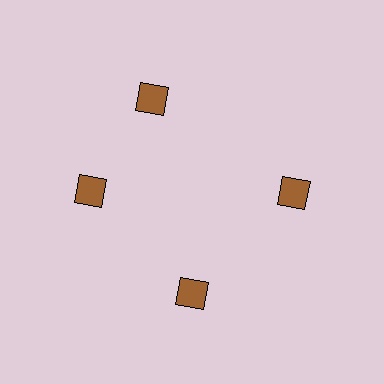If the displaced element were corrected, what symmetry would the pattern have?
It would have 4-fold rotational symmetry — the pattern would map onto itself every 90 degrees.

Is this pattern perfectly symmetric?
No. The 4 brown squares are arranged in a ring, but one element near the 12 o'clock position is rotated out of alignment along the ring, breaking the 4-fold rotational symmetry.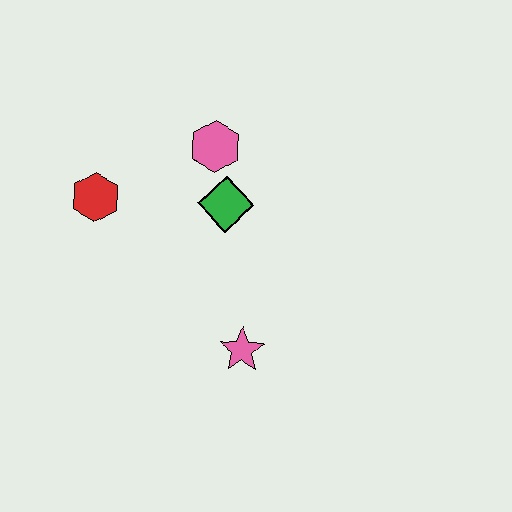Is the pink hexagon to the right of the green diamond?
No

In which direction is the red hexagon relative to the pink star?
The red hexagon is to the left of the pink star.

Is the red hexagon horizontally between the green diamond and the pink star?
No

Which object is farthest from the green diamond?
The pink star is farthest from the green diamond.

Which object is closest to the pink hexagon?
The green diamond is closest to the pink hexagon.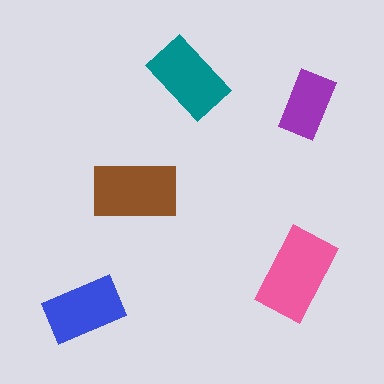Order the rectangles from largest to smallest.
the pink one, the brown one, the teal one, the blue one, the purple one.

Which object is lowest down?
The blue rectangle is bottommost.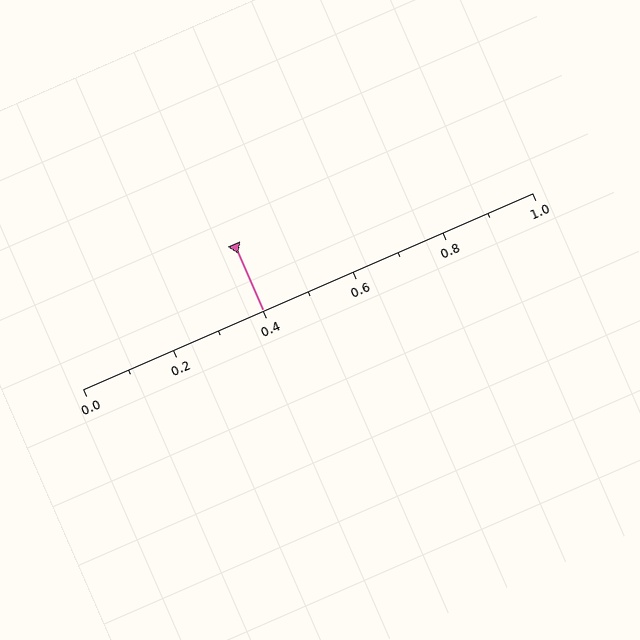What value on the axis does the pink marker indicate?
The marker indicates approximately 0.4.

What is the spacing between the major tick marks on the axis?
The major ticks are spaced 0.2 apart.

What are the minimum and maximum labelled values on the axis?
The axis runs from 0.0 to 1.0.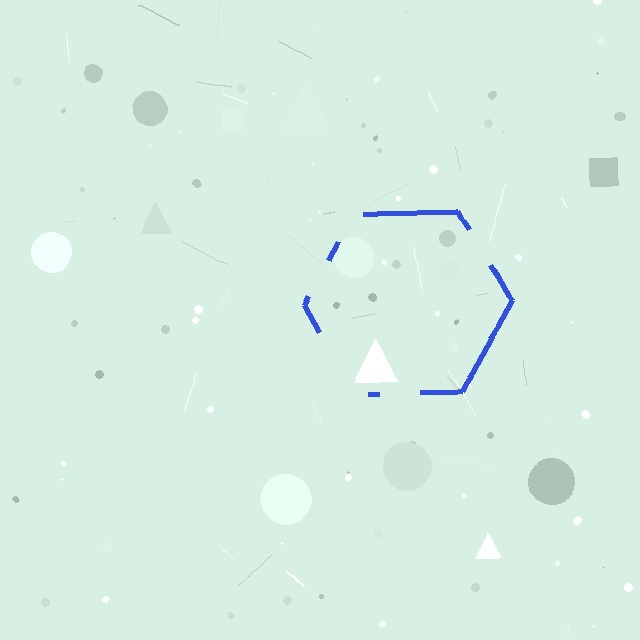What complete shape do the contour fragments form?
The contour fragments form a hexagon.